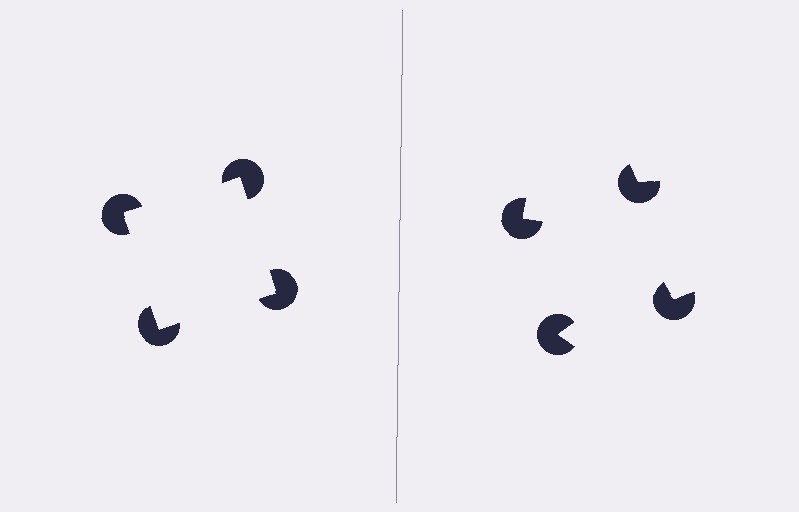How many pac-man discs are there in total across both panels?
8 — 4 on each side.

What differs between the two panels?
The pac-man discs are positioned identically on both sides; only the wedge orientations differ. On the left they align to a square; on the right they are misaligned.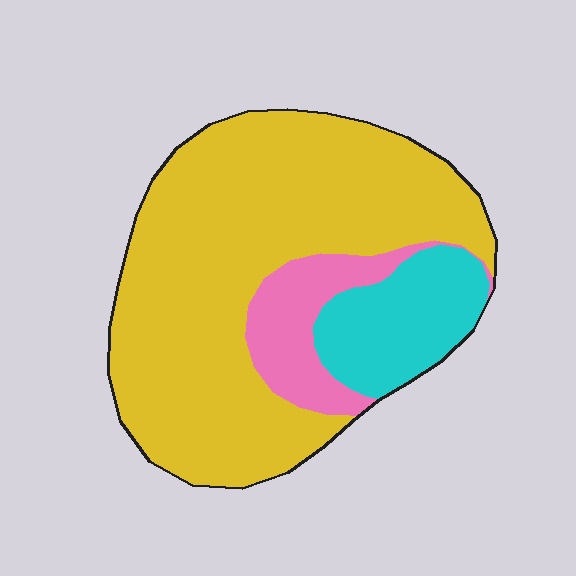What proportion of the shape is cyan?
Cyan covers around 15% of the shape.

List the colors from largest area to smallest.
From largest to smallest: yellow, cyan, pink.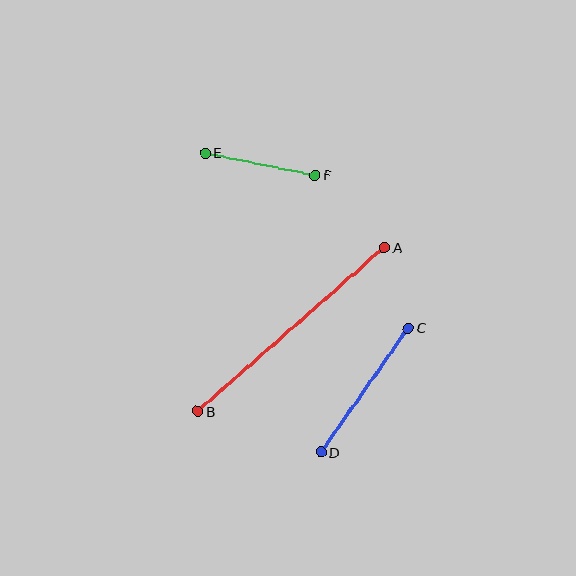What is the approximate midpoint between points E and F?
The midpoint is at approximately (260, 164) pixels.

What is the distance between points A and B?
The distance is approximately 248 pixels.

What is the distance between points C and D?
The distance is approximately 152 pixels.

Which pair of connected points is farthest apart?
Points A and B are farthest apart.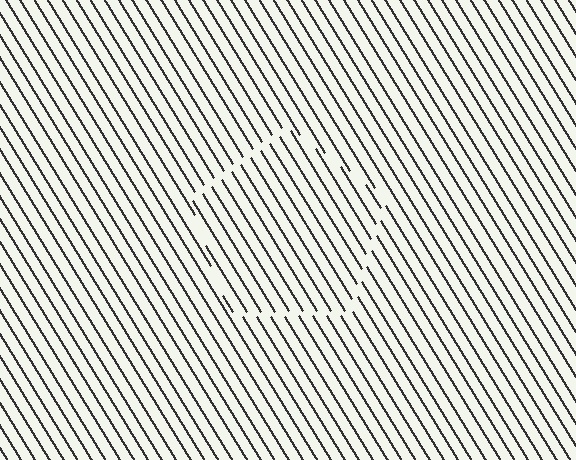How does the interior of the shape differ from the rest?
The interior of the shape contains the same grating, shifted by half a period — the contour is defined by the phase discontinuity where line-ends from the inner and outer gratings abut.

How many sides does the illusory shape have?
5 sides — the line-ends trace a pentagon.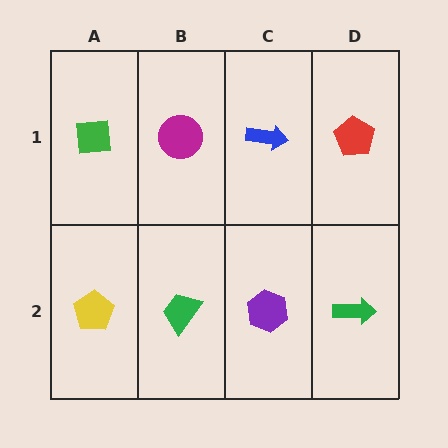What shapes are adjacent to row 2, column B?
A magenta circle (row 1, column B), a yellow pentagon (row 2, column A), a purple hexagon (row 2, column C).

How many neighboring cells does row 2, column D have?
2.